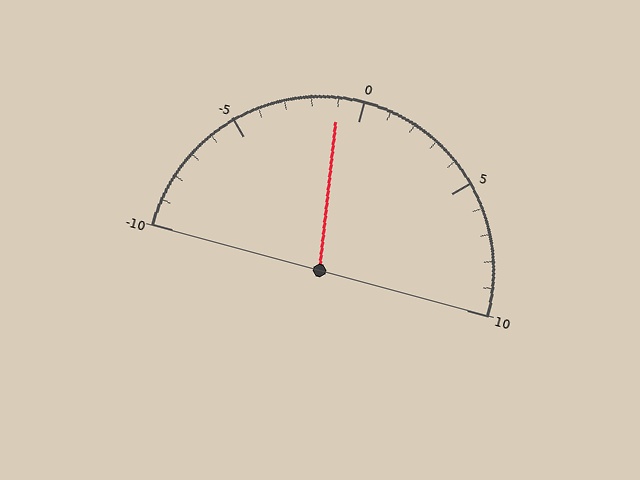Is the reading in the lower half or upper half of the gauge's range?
The reading is in the lower half of the range (-10 to 10).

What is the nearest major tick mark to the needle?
The nearest major tick mark is 0.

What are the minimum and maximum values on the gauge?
The gauge ranges from -10 to 10.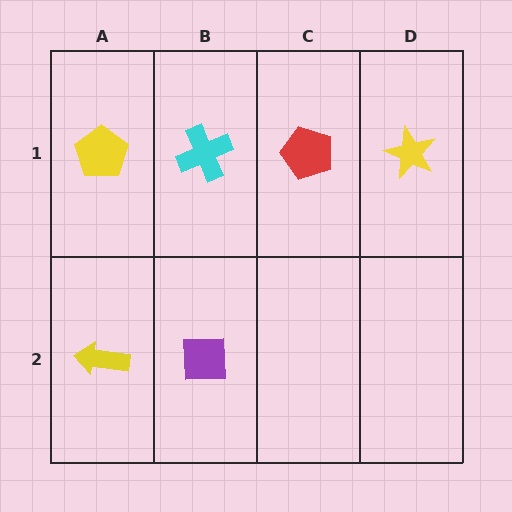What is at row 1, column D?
A yellow star.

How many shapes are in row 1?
4 shapes.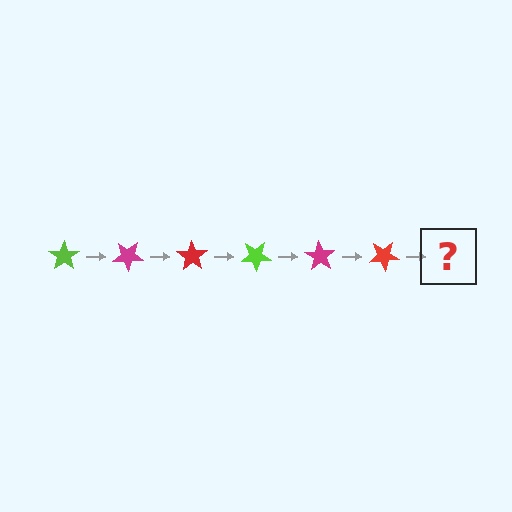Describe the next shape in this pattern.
It should be a lime star, rotated 210 degrees from the start.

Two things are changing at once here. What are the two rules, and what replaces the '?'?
The two rules are that it rotates 35 degrees each step and the color cycles through lime, magenta, and red. The '?' should be a lime star, rotated 210 degrees from the start.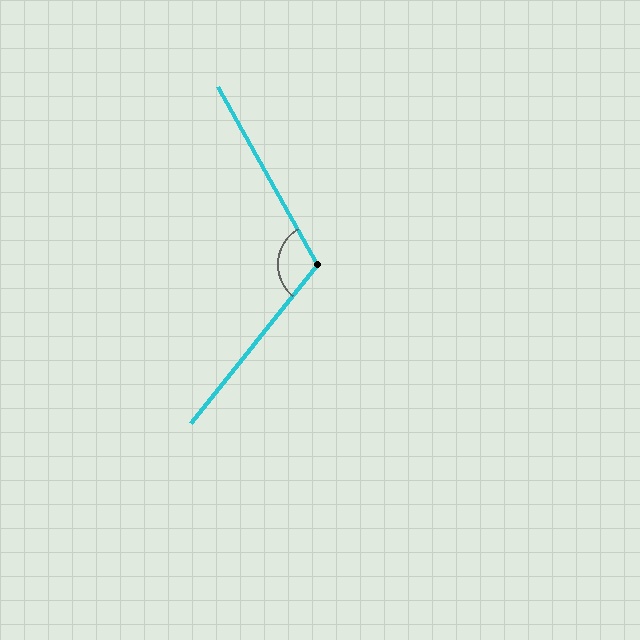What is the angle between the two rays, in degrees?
Approximately 112 degrees.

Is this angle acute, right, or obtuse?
It is obtuse.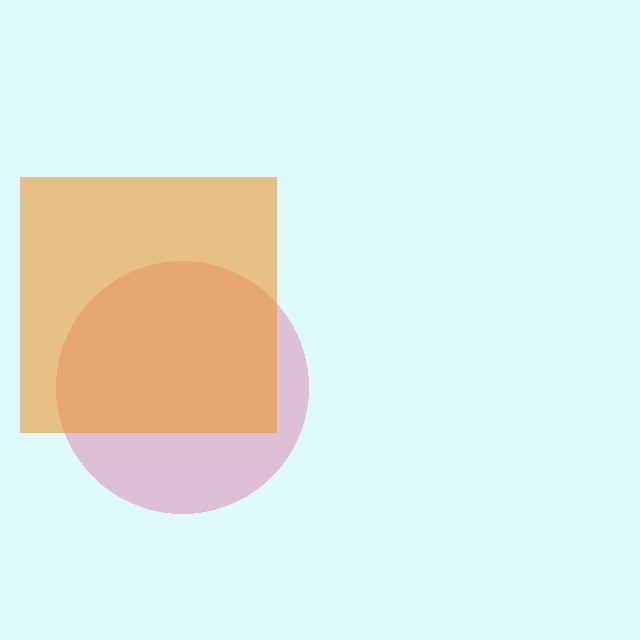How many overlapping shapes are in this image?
There are 2 overlapping shapes in the image.